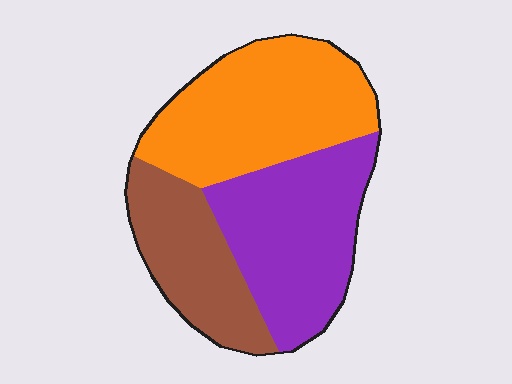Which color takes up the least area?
Brown, at roughly 25%.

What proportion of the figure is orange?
Orange covers around 40% of the figure.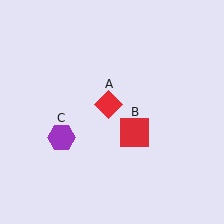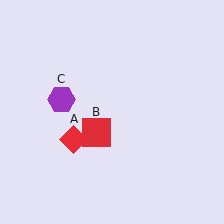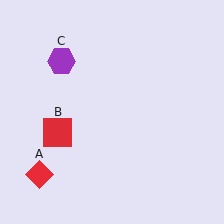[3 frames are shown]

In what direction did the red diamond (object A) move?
The red diamond (object A) moved down and to the left.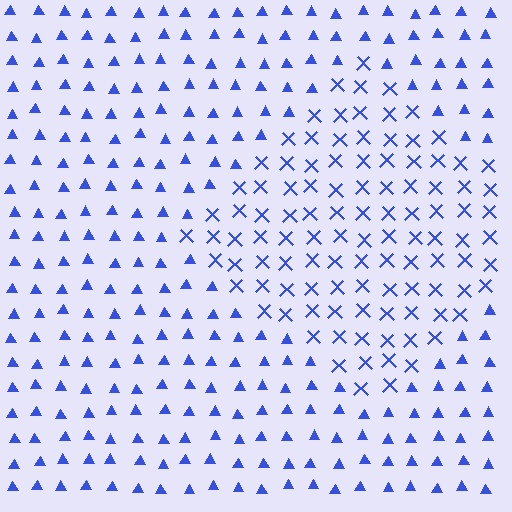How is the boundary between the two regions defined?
The boundary is defined by a change in element shape: X marks inside vs. triangles outside. All elements share the same color and spacing.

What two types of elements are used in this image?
The image uses X marks inside the diamond region and triangles outside it.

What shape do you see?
I see a diamond.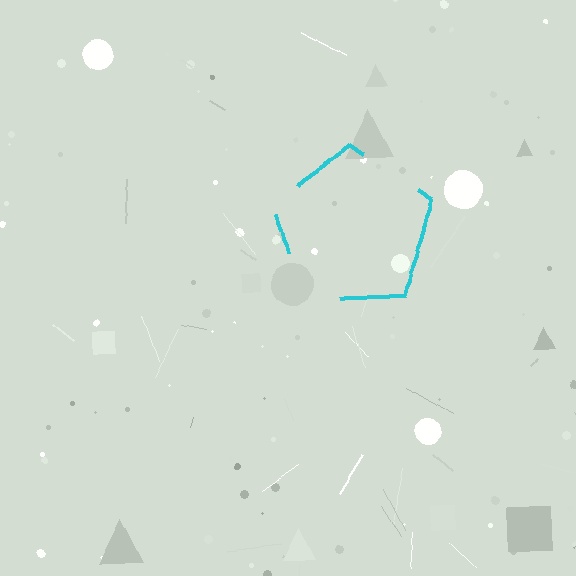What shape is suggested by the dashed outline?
The dashed outline suggests a pentagon.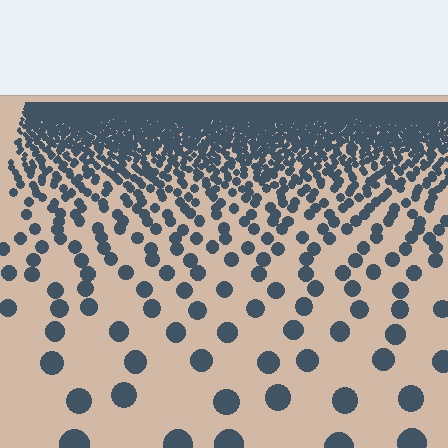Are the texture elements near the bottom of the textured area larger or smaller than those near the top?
Larger. Near the bottom, elements are closer to the viewer and appear at a bigger on-screen size.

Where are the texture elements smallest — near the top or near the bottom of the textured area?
Near the top.